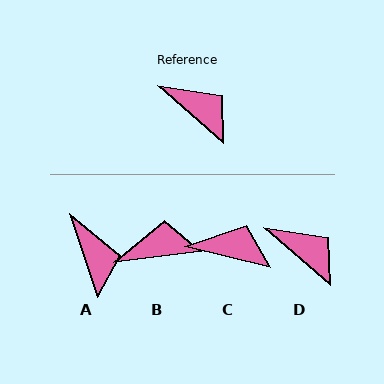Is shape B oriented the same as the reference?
No, it is off by about 48 degrees.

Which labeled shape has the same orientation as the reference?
D.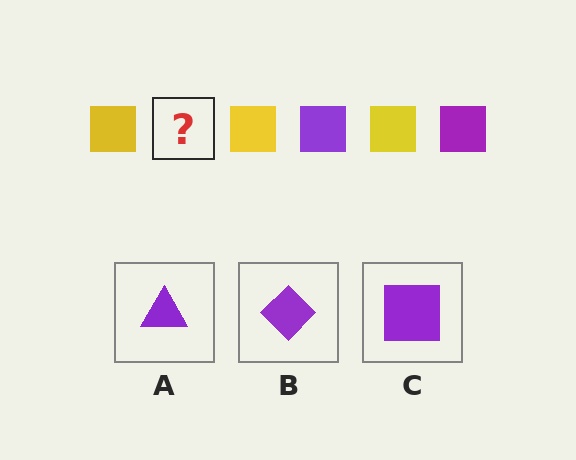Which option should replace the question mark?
Option C.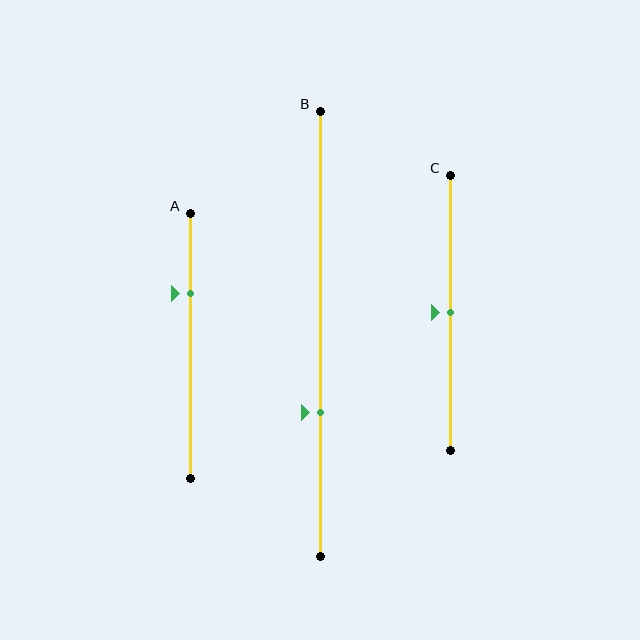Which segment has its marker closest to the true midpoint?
Segment C has its marker closest to the true midpoint.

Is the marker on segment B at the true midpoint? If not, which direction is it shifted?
No, the marker on segment B is shifted downward by about 18% of the segment length.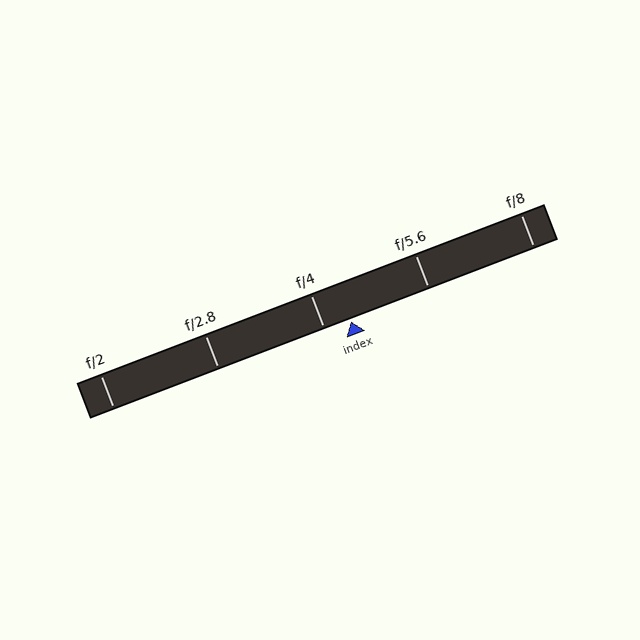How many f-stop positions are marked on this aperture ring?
There are 5 f-stop positions marked.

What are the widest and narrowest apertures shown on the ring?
The widest aperture shown is f/2 and the narrowest is f/8.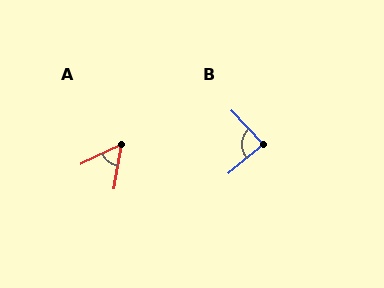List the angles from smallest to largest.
A (54°), B (86°).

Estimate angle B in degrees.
Approximately 86 degrees.